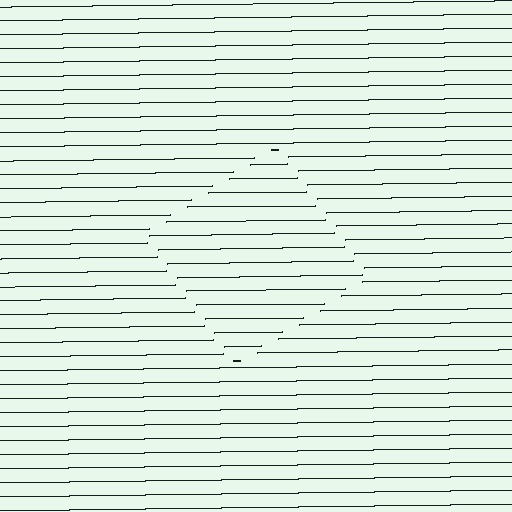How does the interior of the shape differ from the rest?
The interior of the shape contains the same grating, shifted by half a period — the contour is defined by the phase discontinuity where line-ends from the inner and outer gratings abut.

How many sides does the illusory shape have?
4 sides — the line-ends trace a square.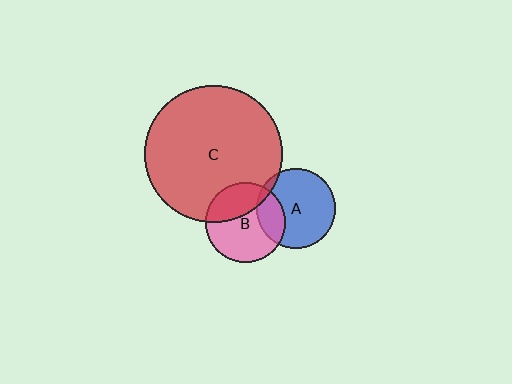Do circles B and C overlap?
Yes.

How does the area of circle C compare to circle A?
Approximately 3.0 times.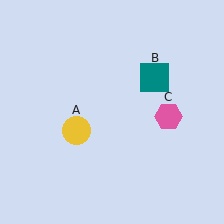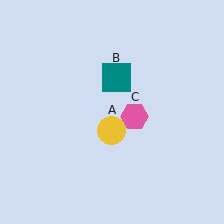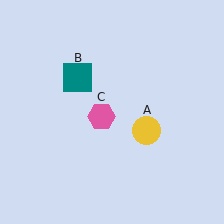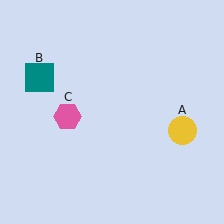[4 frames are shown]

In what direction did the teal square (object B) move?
The teal square (object B) moved left.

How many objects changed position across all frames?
3 objects changed position: yellow circle (object A), teal square (object B), pink hexagon (object C).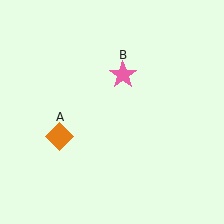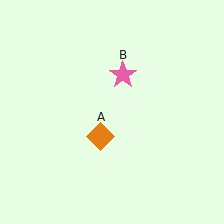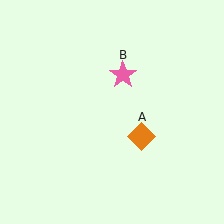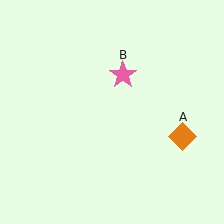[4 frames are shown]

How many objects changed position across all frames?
1 object changed position: orange diamond (object A).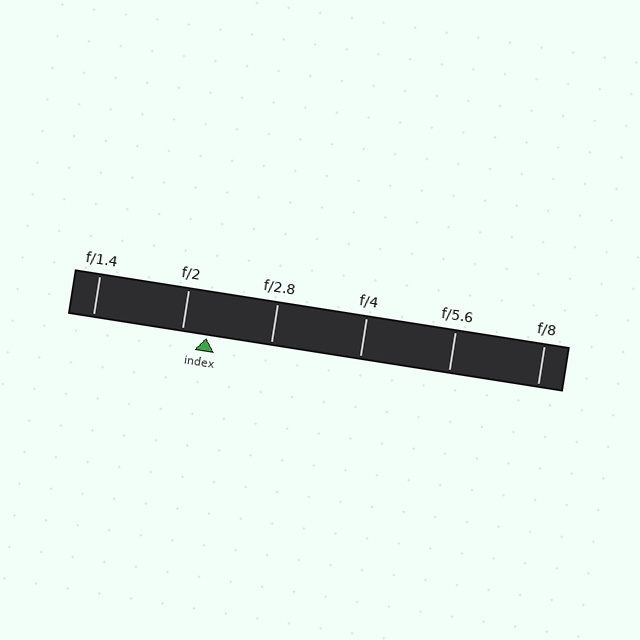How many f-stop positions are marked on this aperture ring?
There are 6 f-stop positions marked.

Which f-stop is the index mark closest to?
The index mark is closest to f/2.